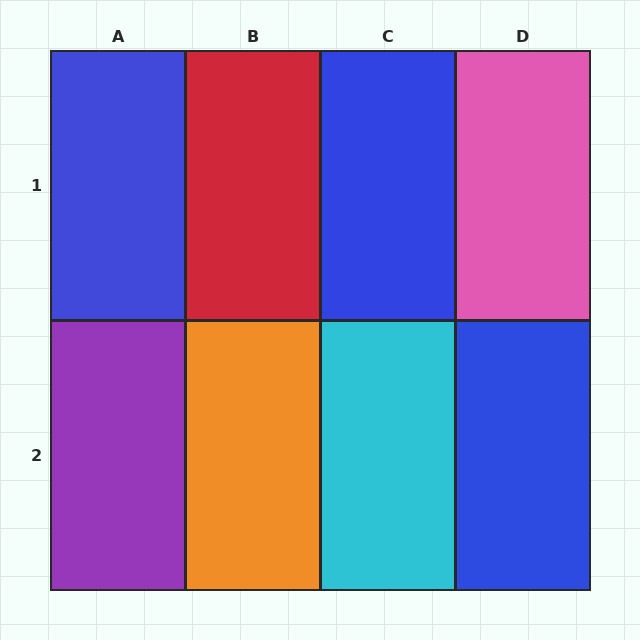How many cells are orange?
1 cell is orange.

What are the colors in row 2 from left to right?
Purple, orange, cyan, blue.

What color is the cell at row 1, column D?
Pink.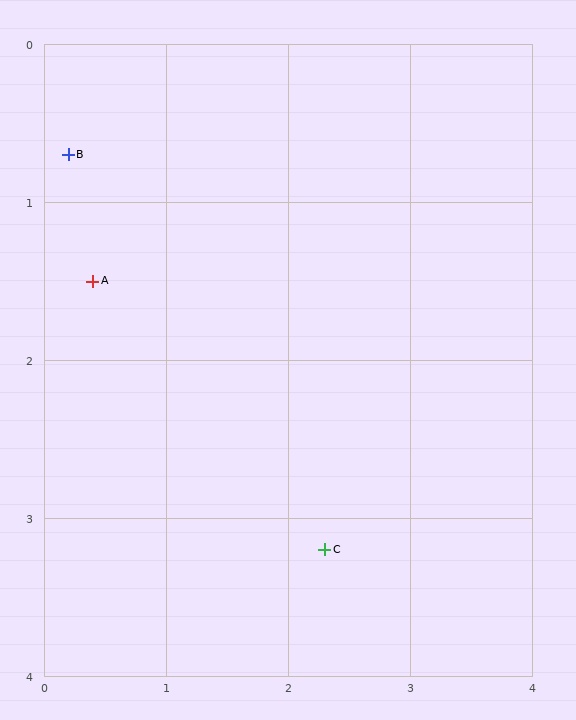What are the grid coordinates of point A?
Point A is at approximately (0.4, 1.5).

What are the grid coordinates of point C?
Point C is at approximately (2.3, 3.2).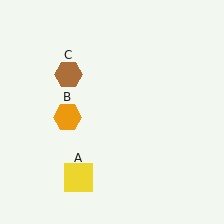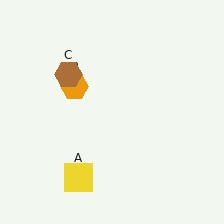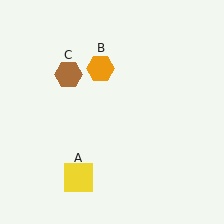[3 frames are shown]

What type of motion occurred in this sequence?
The orange hexagon (object B) rotated clockwise around the center of the scene.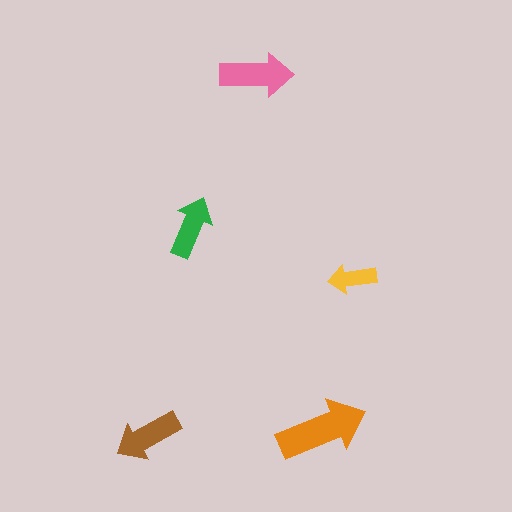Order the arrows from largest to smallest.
the orange one, the pink one, the brown one, the green one, the yellow one.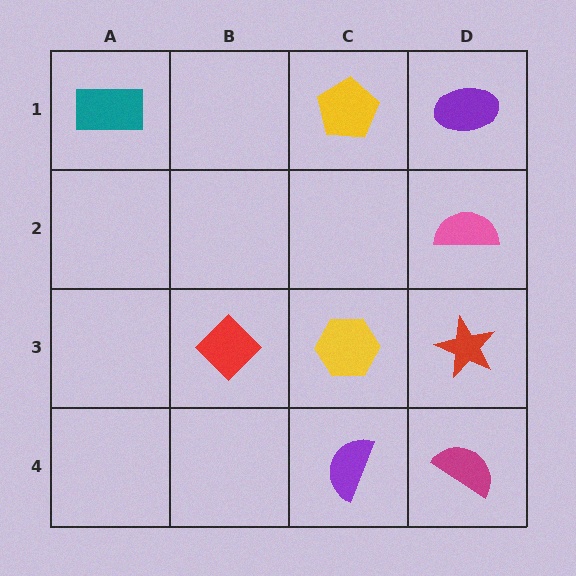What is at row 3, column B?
A red diamond.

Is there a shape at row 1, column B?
No, that cell is empty.